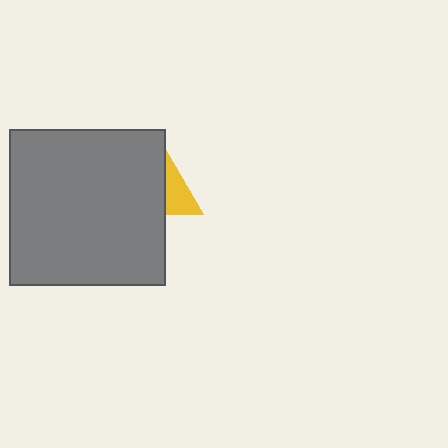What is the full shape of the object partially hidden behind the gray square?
The partially hidden object is a yellow triangle.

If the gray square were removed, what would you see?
You would see the complete yellow triangle.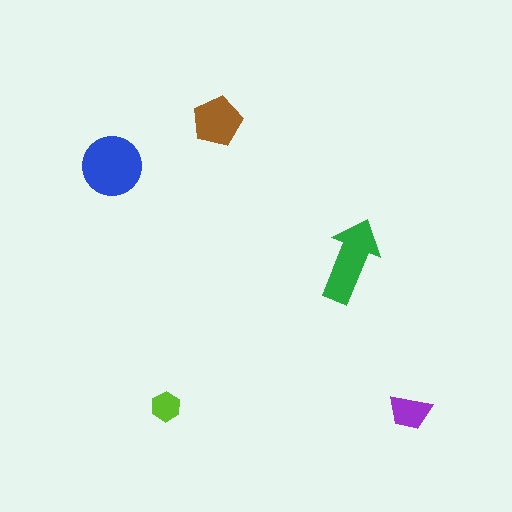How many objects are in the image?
There are 5 objects in the image.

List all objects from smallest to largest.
The lime hexagon, the purple trapezoid, the brown pentagon, the green arrow, the blue circle.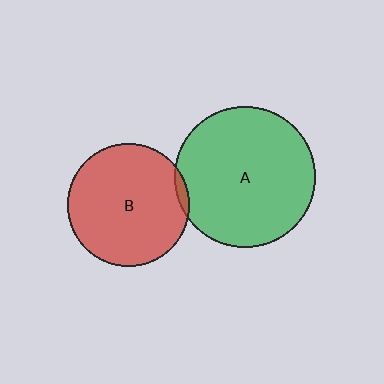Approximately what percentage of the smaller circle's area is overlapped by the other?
Approximately 5%.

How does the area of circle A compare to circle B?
Approximately 1.3 times.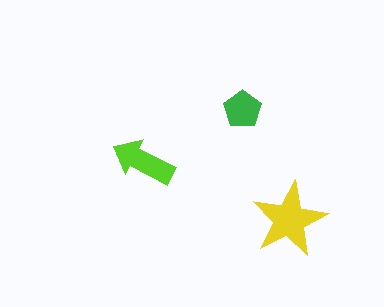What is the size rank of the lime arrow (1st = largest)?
2nd.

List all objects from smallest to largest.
The green pentagon, the lime arrow, the yellow star.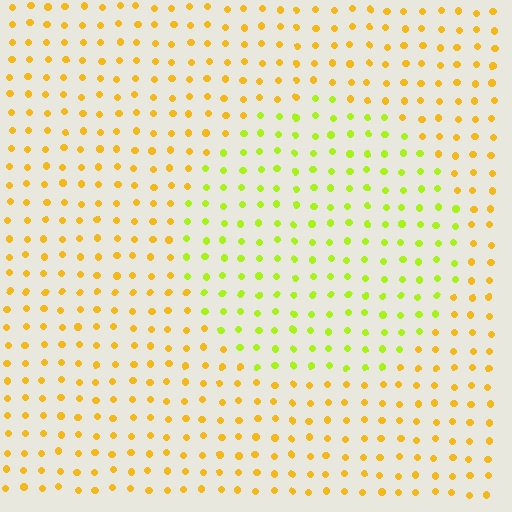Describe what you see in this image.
The image is filled with small yellow elements in a uniform arrangement. A circle-shaped region is visible where the elements are tinted to a slightly different hue, forming a subtle color boundary.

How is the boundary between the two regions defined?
The boundary is defined purely by a slight shift in hue (about 38 degrees). Spacing, size, and orientation are identical on both sides.